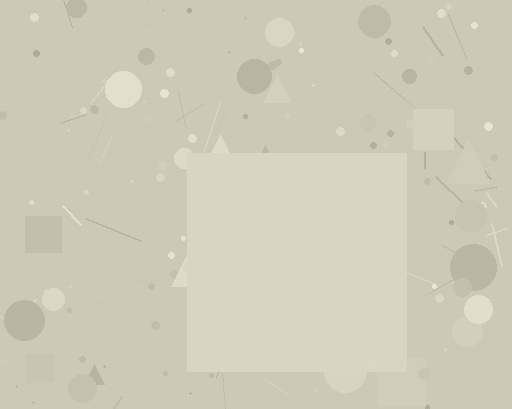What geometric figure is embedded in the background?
A square is embedded in the background.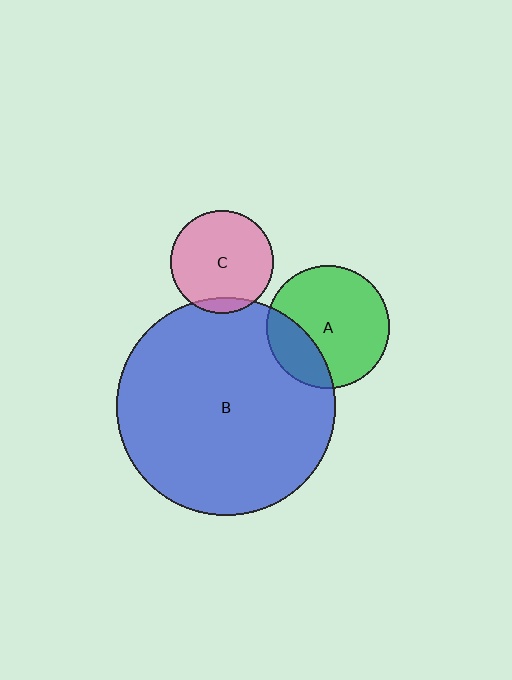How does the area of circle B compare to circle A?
Approximately 3.2 times.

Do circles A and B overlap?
Yes.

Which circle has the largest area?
Circle B (blue).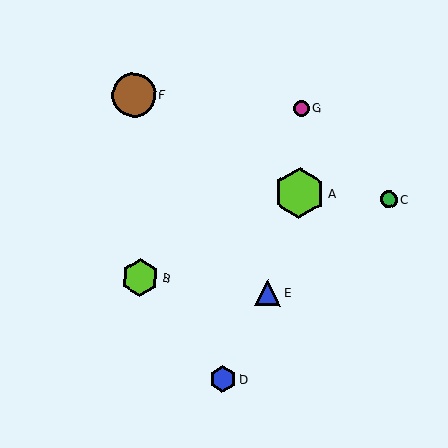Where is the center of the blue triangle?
The center of the blue triangle is at (268, 292).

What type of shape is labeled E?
Shape E is a blue triangle.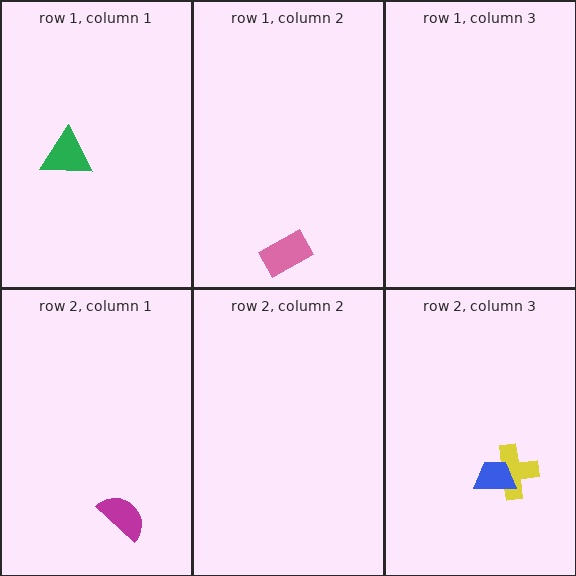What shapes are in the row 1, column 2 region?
The pink rectangle.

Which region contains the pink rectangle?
The row 1, column 2 region.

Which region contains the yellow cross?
The row 2, column 3 region.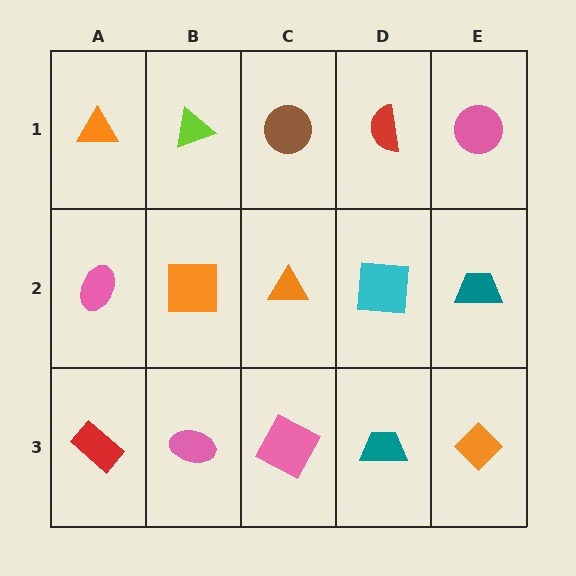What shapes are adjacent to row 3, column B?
An orange square (row 2, column B), a red rectangle (row 3, column A), a pink square (row 3, column C).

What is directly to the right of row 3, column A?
A pink ellipse.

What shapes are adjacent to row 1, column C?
An orange triangle (row 2, column C), a lime triangle (row 1, column B), a red semicircle (row 1, column D).